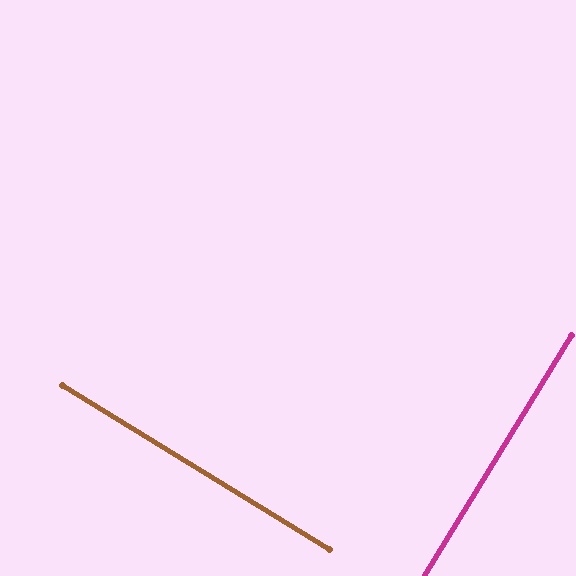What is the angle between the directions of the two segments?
Approximately 90 degrees.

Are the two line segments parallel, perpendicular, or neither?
Perpendicular — they meet at approximately 90°.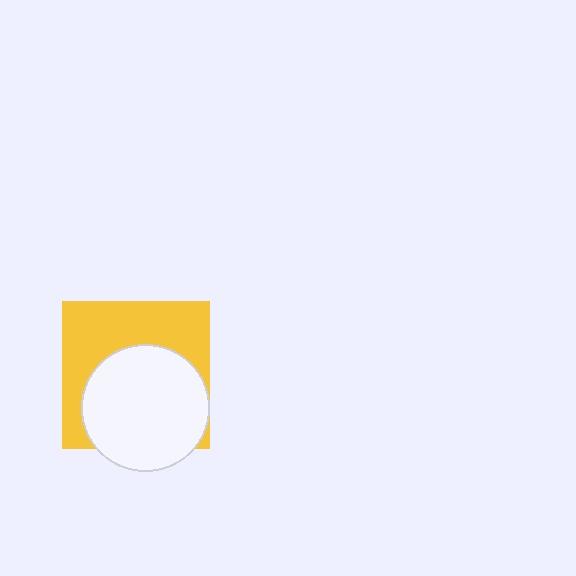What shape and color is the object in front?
The object in front is a white circle.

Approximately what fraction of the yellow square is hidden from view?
Roughly 52% of the yellow square is hidden behind the white circle.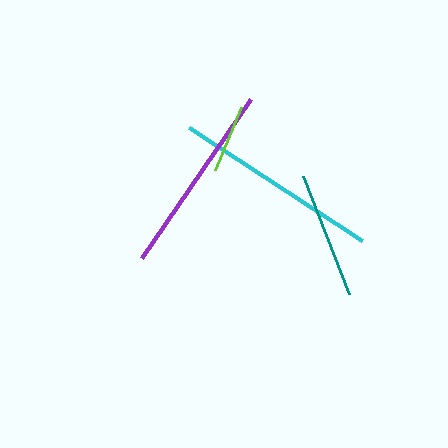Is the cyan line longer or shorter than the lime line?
The cyan line is longer than the lime line.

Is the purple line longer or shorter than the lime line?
The purple line is longer than the lime line.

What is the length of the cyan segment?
The cyan segment is approximately 206 pixels long.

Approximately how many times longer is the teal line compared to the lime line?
The teal line is approximately 1.9 times the length of the lime line.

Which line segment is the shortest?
The lime line is the shortest at approximately 68 pixels.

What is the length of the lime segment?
The lime segment is approximately 68 pixels long.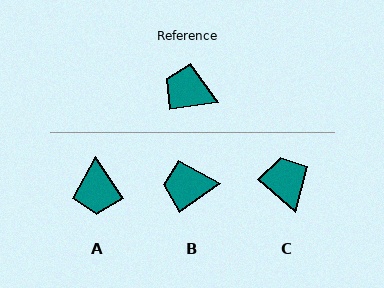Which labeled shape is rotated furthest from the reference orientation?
A, about 115 degrees away.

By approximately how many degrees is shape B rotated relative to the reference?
Approximately 26 degrees counter-clockwise.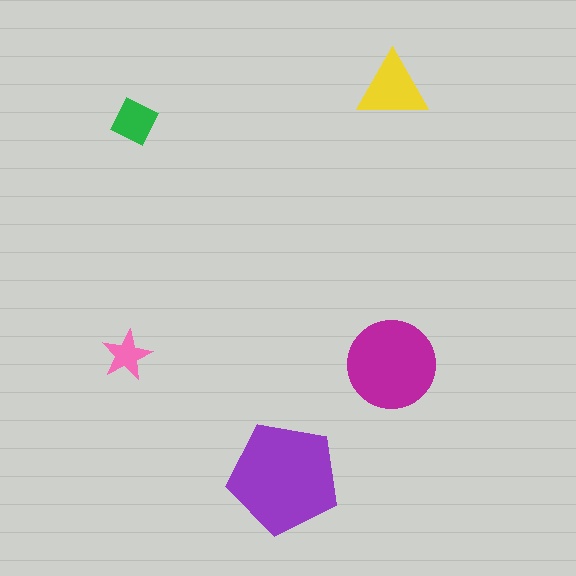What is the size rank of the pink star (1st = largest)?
5th.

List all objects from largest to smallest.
The purple pentagon, the magenta circle, the yellow triangle, the green diamond, the pink star.